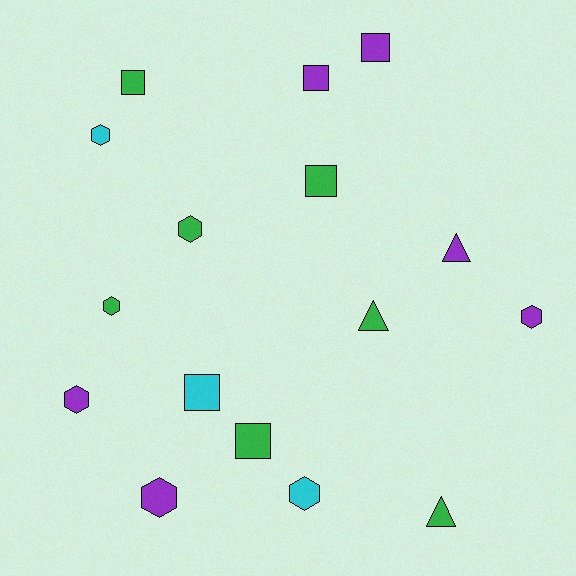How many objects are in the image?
There are 16 objects.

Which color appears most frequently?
Green, with 7 objects.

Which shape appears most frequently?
Hexagon, with 7 objects.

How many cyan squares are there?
There is 1 cyan square.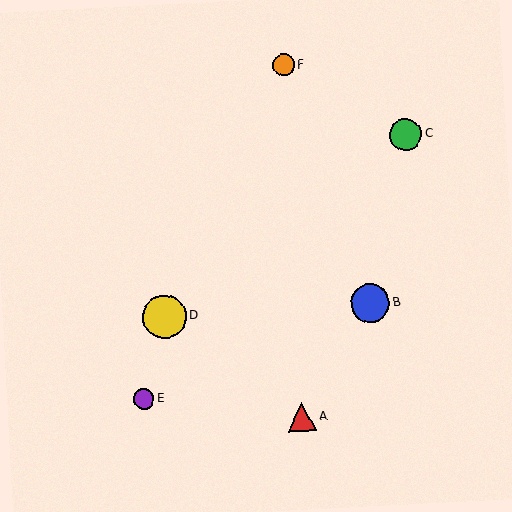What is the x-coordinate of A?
Object A is at x≈302.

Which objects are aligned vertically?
Objects A, F are aligned vertically.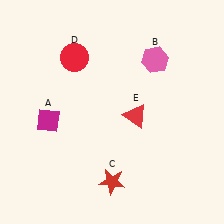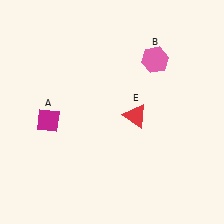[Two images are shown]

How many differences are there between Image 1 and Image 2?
There are 2 differences between the two images.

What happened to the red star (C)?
The red star (C) was removed in Image 2. It was in the bottom-right area of Image 1.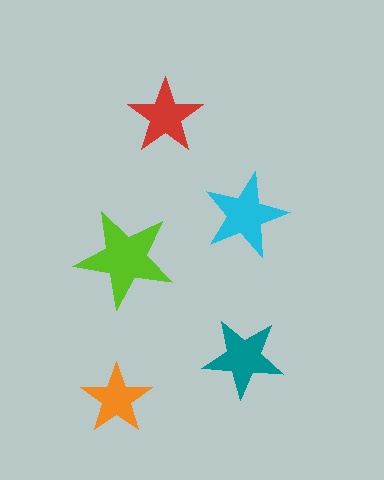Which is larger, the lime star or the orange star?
The lime one.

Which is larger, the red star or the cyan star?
The cyan one.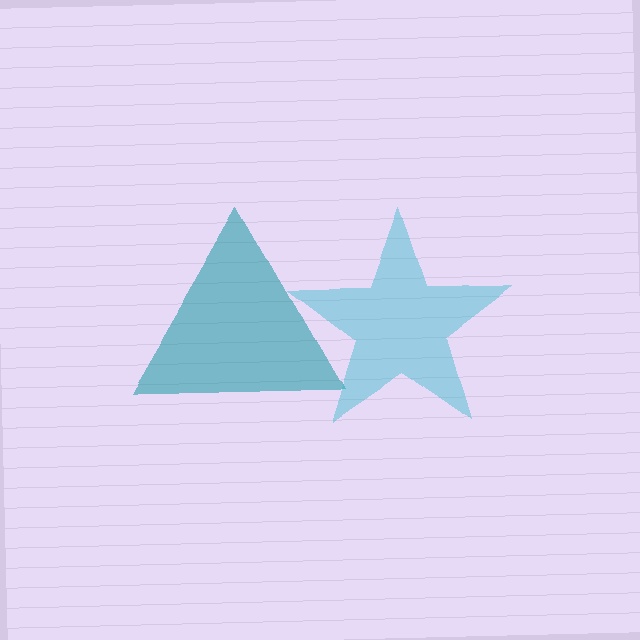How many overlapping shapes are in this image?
There are 2 overlapping shapes in the image.